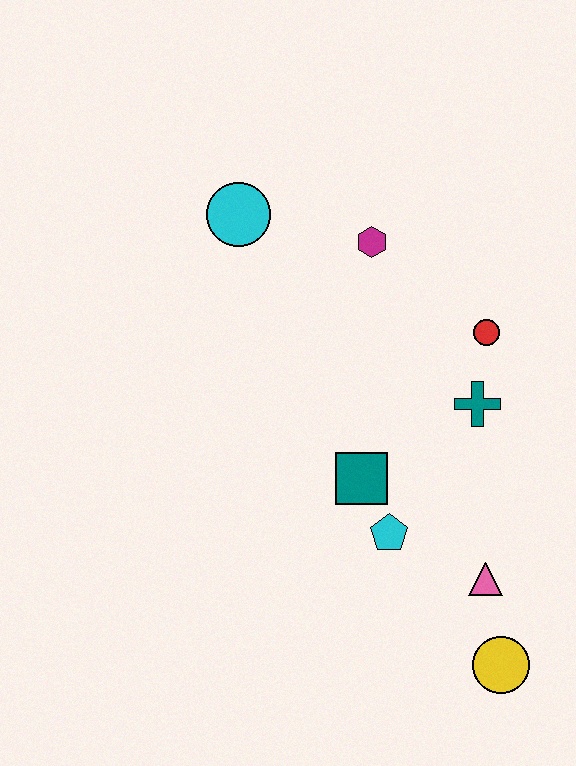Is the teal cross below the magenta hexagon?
Yes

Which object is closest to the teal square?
The cyan pentagon is closest to the teal square.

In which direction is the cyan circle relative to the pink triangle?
The cyan circle is above the pink triangle.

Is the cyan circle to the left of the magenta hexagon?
Yes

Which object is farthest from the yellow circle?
The cyan circle is farthest from the yellow circle.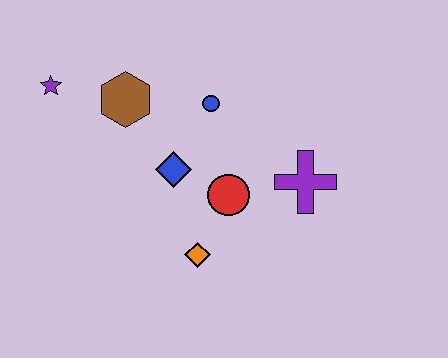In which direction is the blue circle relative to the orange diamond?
The blue circle is above the orange diamond.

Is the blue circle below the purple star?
Yes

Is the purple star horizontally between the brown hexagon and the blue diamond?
No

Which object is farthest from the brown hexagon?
The purple cross is farthest from the brown hexagon.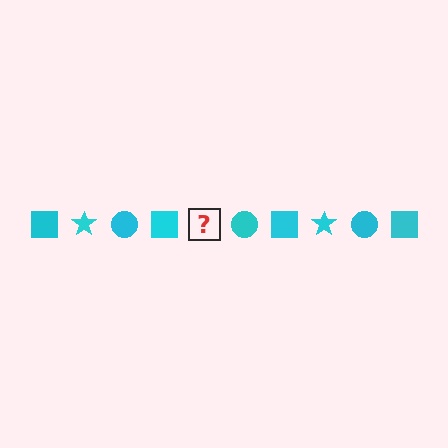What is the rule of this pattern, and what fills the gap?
The rule is that the pattern cycles through square, star, circle shapes in cyan. The gap should be filled with a cyan star.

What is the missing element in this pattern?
The missing element is a cyan star.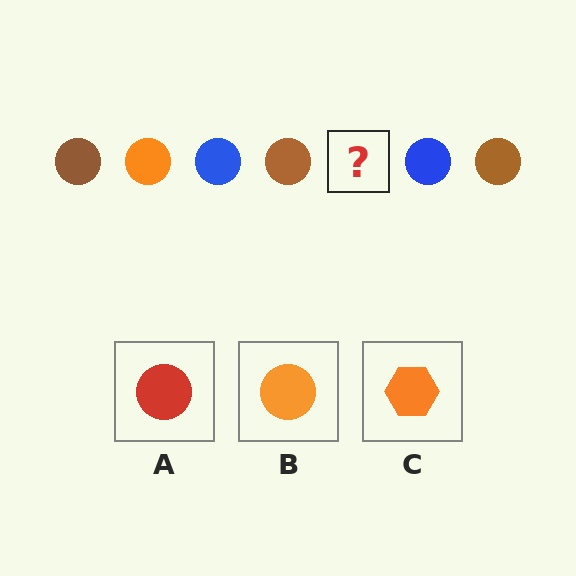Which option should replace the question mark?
Option B.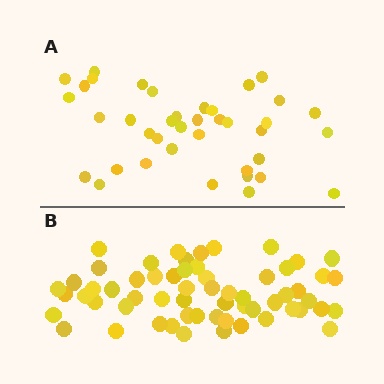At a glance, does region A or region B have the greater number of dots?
Region B (the bottom region) has more dots.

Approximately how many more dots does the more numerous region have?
Region B has approximately 20 more dots than region A.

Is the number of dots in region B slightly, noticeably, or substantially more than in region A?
Region B has substantially more. The ratio is roughly 1.5 to 1.